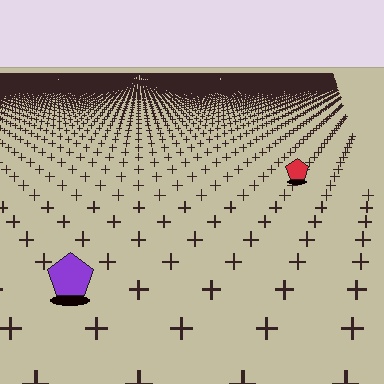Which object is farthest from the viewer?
The red pentagon is farthest from the viewer. It appears smaller and the ground texture around it is denser.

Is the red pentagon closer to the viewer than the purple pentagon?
No. The purple pentagon is closer — you can tell from the texture gradient: the ground texture is coarser near it.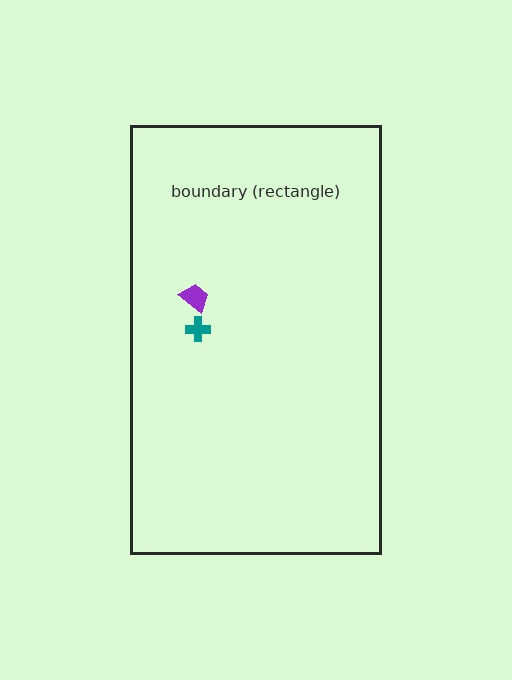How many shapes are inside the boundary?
2 inside, 0 outside.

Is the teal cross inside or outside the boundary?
Inside.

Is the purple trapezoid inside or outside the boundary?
Inside.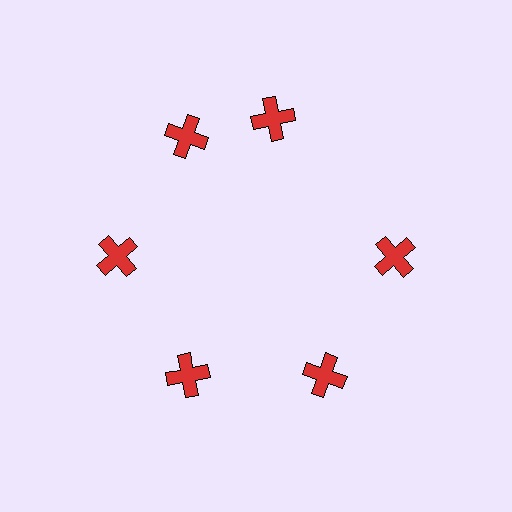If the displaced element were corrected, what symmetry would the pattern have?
It would have 6-fold rotational symmetry — the pattern would map onto itself every 60 degrees.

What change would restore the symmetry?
The symmetry would be restored by rotating it back into even spacing with its neighbors so that all 6 crosses sit at equal angles and equal distance from the center.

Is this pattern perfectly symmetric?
No. The 6 red crosses are arranged in a ring, but one element near the 1 o'clock position is rotated out of alignment along the ring, breaking the 6-fold rotational symmetry.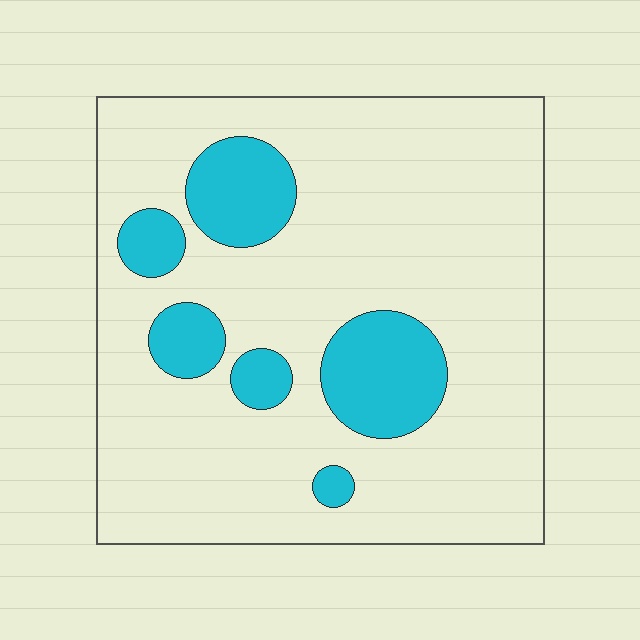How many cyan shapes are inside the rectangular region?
6.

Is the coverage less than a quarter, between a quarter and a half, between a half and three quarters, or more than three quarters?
Less than a quarter.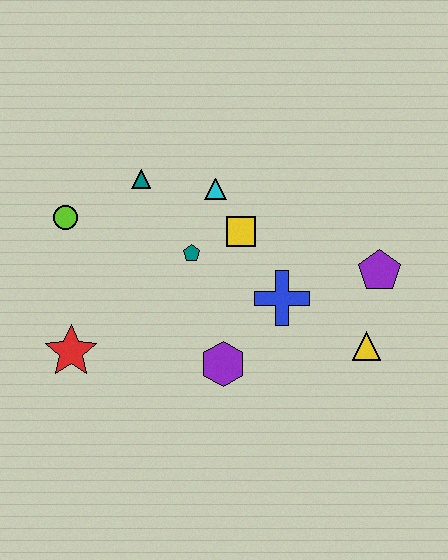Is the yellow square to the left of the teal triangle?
No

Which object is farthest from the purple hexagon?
The lime circle is farthest from the purple hexagon.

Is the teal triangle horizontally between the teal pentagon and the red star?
Yes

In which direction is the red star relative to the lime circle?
The red star is below the lime circle.